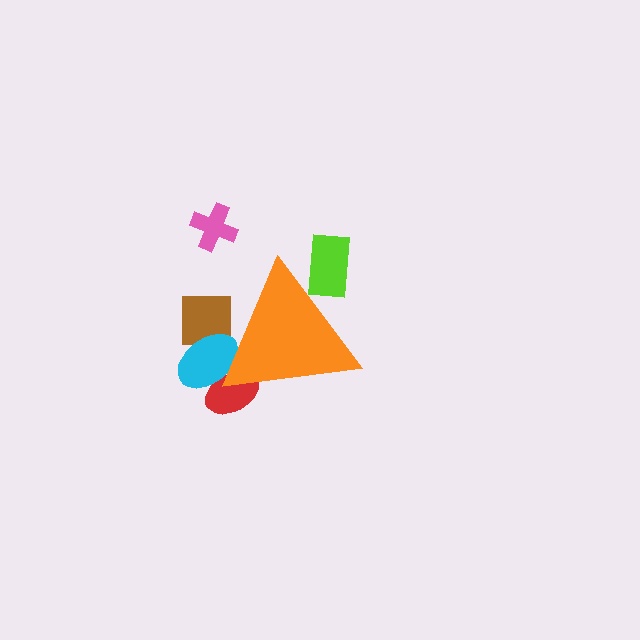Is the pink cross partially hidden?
No, the pink cross is fully visible.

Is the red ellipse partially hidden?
Yes, the red ellipse is partially hidden behind the orange triangle.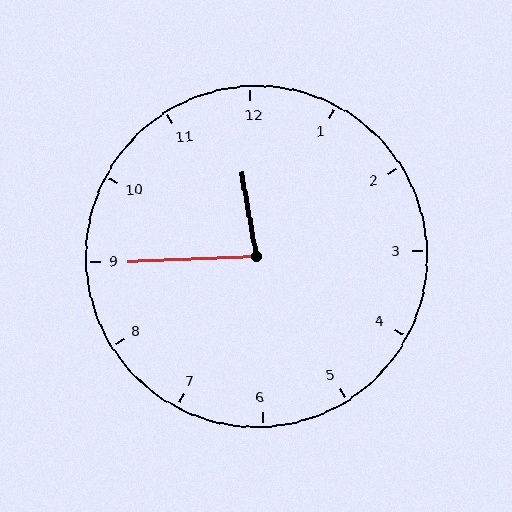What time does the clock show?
11:45.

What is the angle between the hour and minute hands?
Approximately 82 degrees.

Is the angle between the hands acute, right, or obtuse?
It is acute.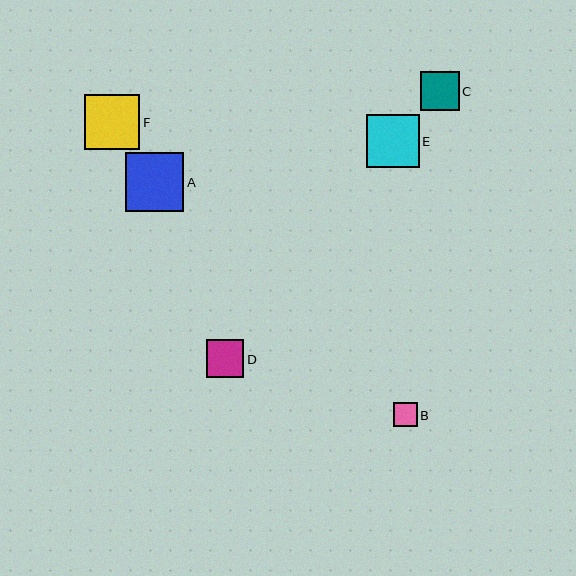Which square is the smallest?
Square B is the smallest with a size of approximately 24 pixels.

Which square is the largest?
Square A is the largest with a size of approximately 58 pixels.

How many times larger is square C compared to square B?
Square C is approximately 1.6 times the size of square B.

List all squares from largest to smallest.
From largest to smallest: A, F, E, C, D, B.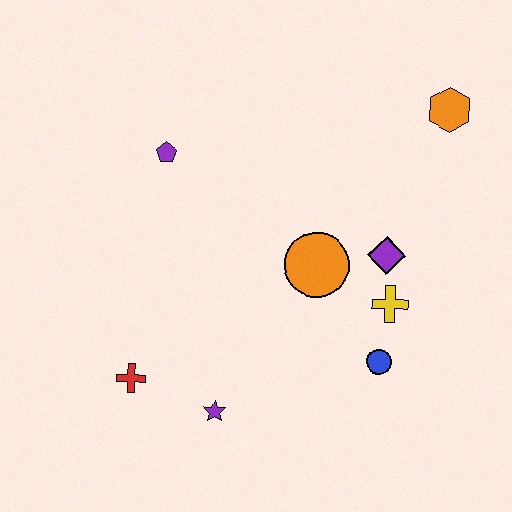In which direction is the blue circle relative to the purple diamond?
The blue circle is below the purple diamond.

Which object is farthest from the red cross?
The orange hexagon is farthest from the red cross.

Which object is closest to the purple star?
The red cross is closest to the purple star.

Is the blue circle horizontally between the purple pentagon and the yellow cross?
Yes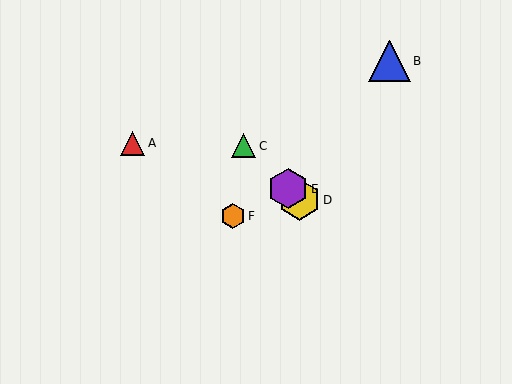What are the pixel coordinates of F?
Object F is at (233, 216).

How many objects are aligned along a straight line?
3 objects (C, D, E) are aligned along a straight line.